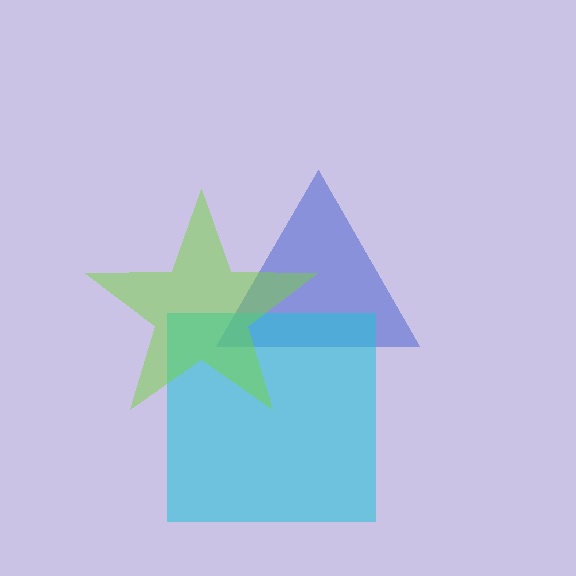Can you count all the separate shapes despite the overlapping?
Yes, there are 3 separate shapes.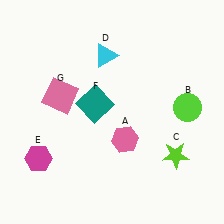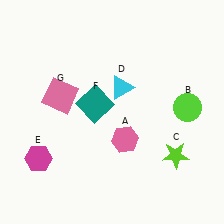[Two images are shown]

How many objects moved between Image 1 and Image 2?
1 object moved between the two images.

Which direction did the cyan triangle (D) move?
The cyan triangle (D) moved down.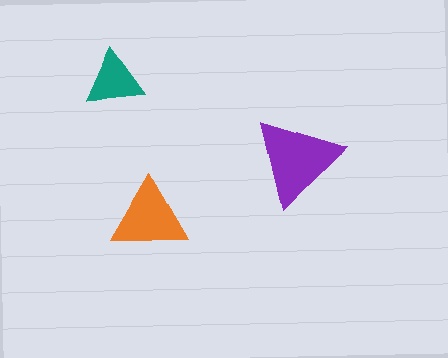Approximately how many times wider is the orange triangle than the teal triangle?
About 1.5 times wider.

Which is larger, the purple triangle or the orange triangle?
The purple one.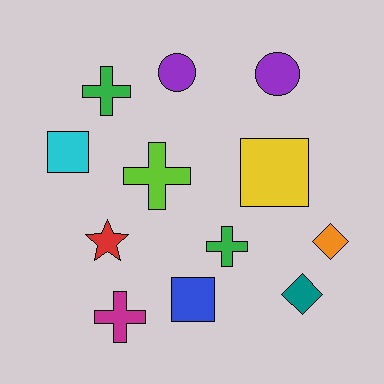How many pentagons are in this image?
There are no pentagons.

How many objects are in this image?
There are 12 objects.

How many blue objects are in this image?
There is 1 blue object.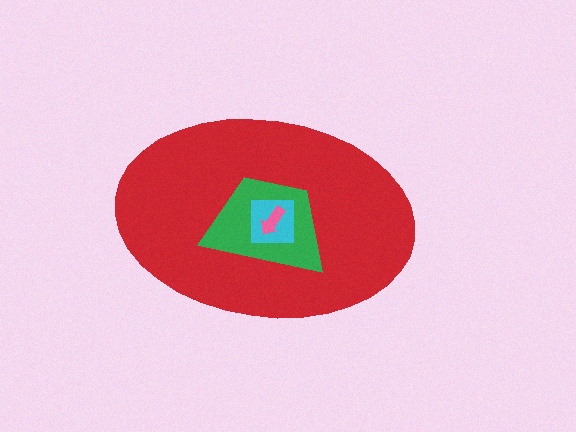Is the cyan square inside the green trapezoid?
Yes.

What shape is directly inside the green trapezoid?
The cyan square.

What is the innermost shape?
The pink arrow.